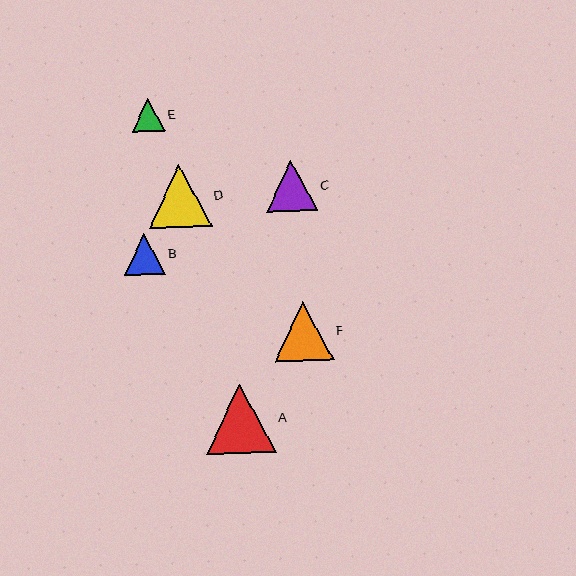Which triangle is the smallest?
Triangle E is the smallest with a size of approximately 33 pixels.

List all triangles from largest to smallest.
From largest to smallest: A, D, F, C, B, E.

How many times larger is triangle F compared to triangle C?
Triangle F is approximately 1.2 times the size of triangle C.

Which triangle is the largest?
Triangle A is the largest with a size of approximately 70 pixels.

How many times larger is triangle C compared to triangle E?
Triangle C is approximately 1.6 times the size of triangle E.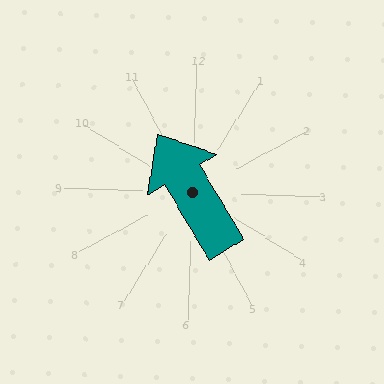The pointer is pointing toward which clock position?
Roughly 11 o'clock.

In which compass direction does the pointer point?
Northwest.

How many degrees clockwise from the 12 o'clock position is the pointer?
Approximately 328 degrees.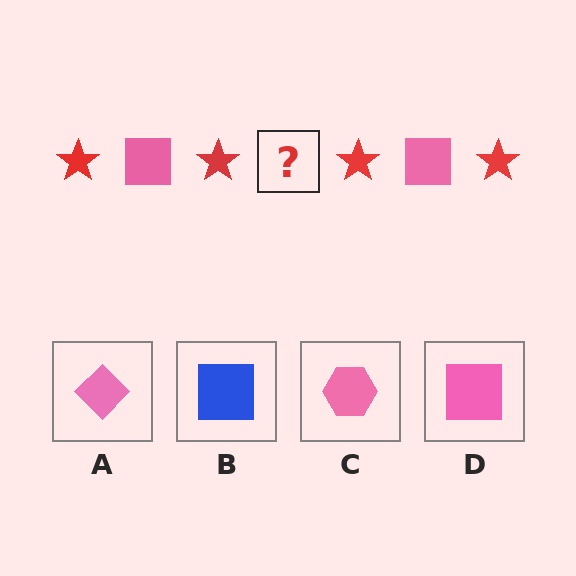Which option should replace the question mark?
Option D.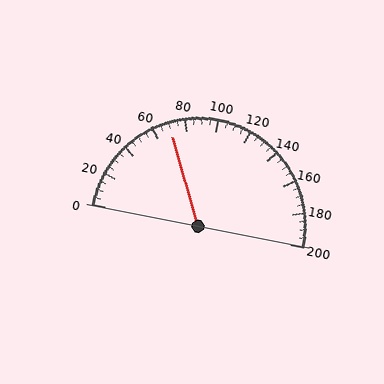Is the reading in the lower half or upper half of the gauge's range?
The reading is in the lower half of the range (0 to 200).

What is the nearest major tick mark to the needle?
The nearest major tick mark is 80.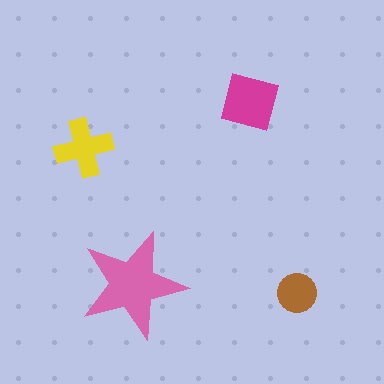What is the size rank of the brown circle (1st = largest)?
4th.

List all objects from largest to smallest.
The pink star, the magenta square, the yellow cross, the brown circle.